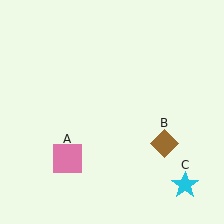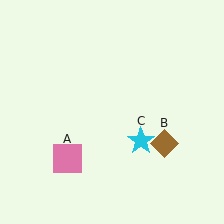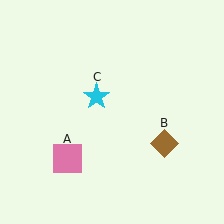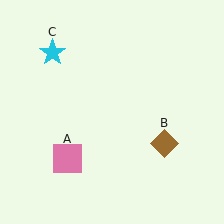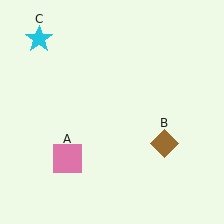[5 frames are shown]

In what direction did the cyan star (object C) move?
The cyan star (object C) moved up and to the left.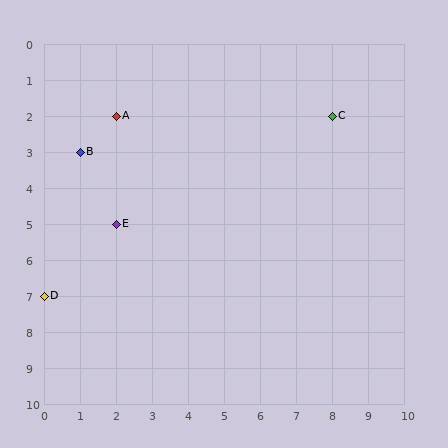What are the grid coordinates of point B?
Point B is at grid coordinates (1, 3).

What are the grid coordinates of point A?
Point A is at grid coordinates (2, 2).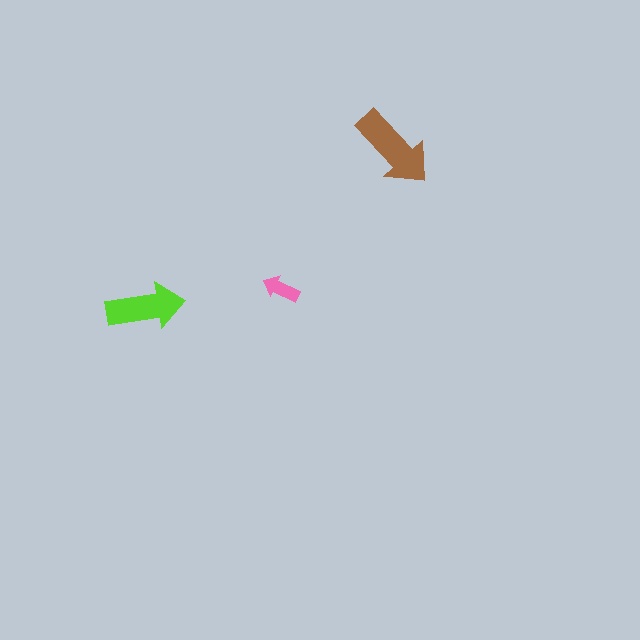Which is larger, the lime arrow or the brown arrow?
The brown one.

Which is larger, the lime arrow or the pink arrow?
The lime one.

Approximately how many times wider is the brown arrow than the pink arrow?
About 2.5 times wider.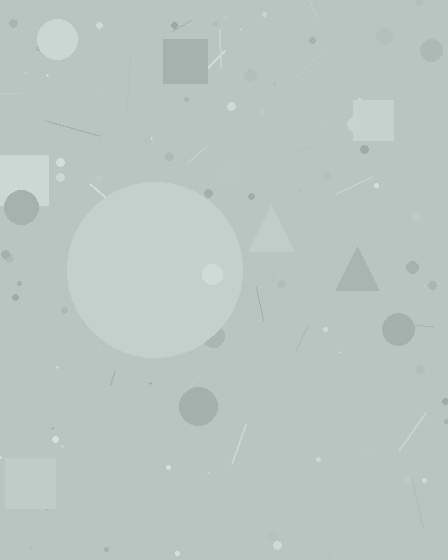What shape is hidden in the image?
A circle is hidden in the image.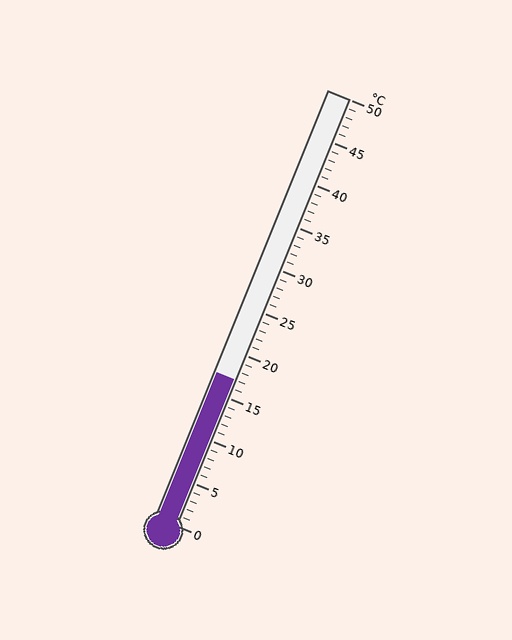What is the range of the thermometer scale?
The thermometer scale ranges from 0°C to 50°C.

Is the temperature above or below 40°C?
The temperature is below 40°C.